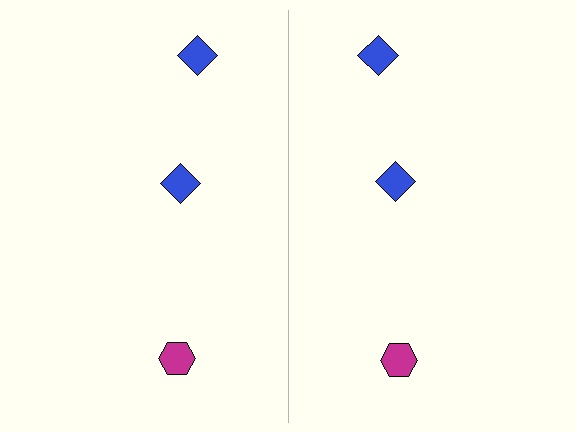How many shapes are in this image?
There are 6 shapes in this image.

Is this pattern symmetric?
Yes, this pattern has bilateral (reflection) symmetry.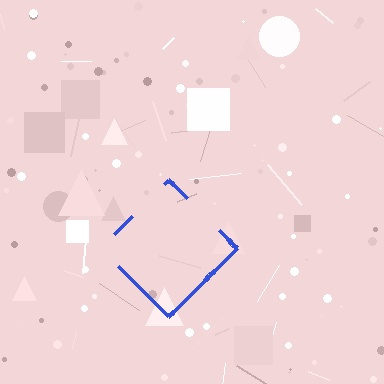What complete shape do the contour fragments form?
The contour fragments form a diamond.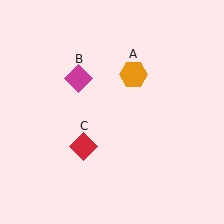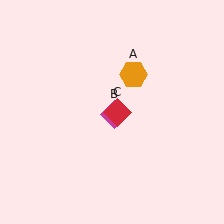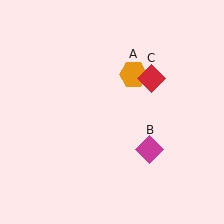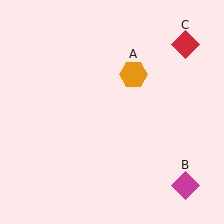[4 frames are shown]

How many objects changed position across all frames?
2 objects changed position: magenta diamond (object B), red diamond (object C).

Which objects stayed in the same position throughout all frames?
Orange hexagon (object A) remained stationary.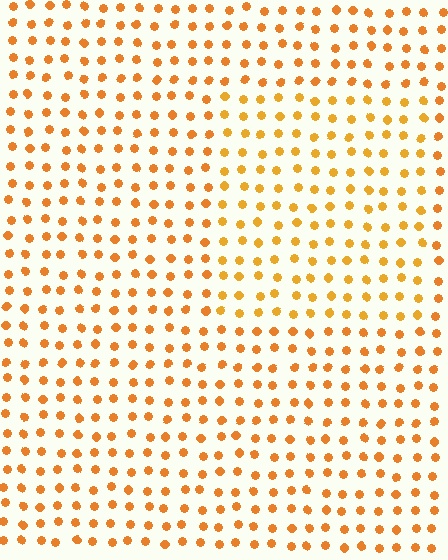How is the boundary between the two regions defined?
The boundary is defined purely by a slight shift in hue (about 13 degrees). Spacing, size, and orientation are identical on both sides.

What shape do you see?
I see a rectangle.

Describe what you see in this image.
The image is filled with small orange elements in a uniform arrangement. A rectangle-shaped region is visible where the elements are tinted to a slightly different hue, forming a subtle color boundary.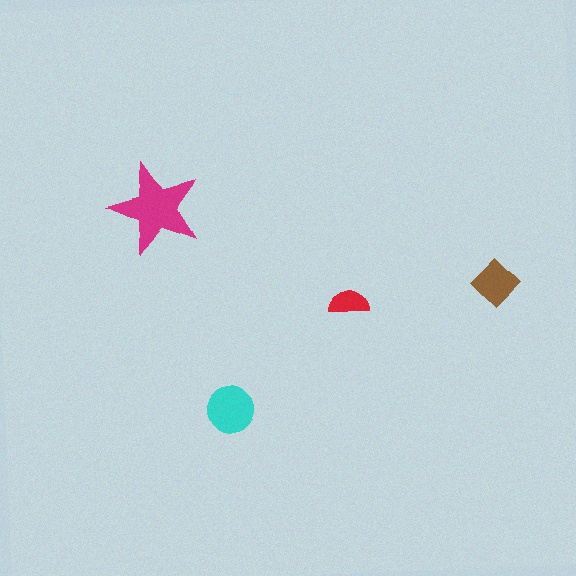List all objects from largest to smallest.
The magenta star, the cyan circle, the brown diamond, the red semicircle.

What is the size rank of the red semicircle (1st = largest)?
4th.